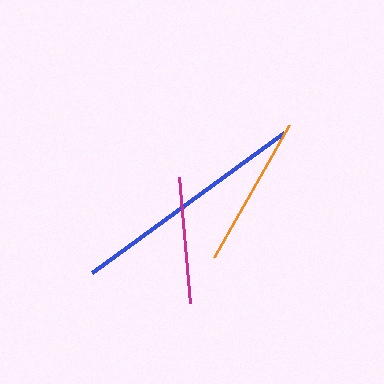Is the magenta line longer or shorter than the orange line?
The orange line is longer than the magenta line.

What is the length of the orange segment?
The orange segment is approximately 151 pixels long.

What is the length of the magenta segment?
The magenta segment is approximately 127 pixels long.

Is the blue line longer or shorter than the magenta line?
The blue line is longer than the magenta line.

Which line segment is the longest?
The blue line is the longest at approximately 238 pixels.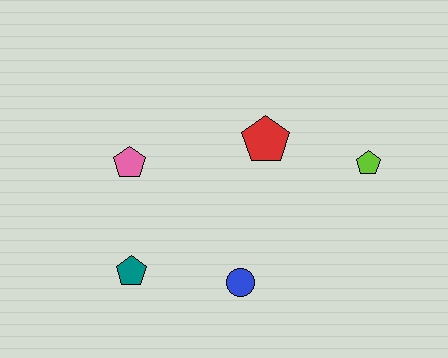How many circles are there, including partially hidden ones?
There is 1 circle.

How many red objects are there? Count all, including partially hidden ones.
There is 1 red object.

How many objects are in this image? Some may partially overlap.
There are 5 objects.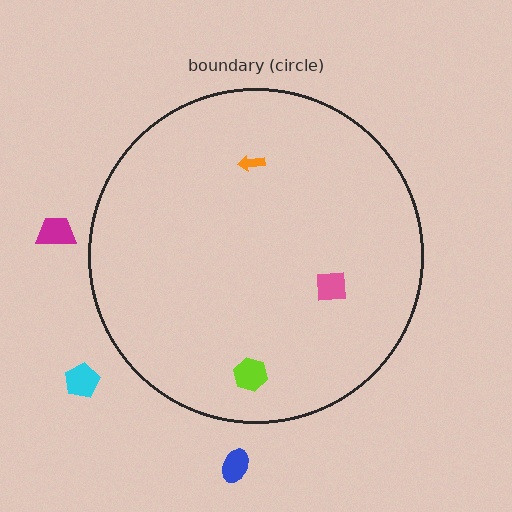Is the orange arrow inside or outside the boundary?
Inside.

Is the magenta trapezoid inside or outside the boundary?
Outside.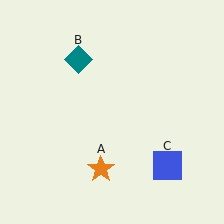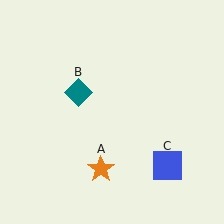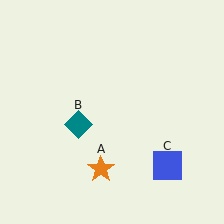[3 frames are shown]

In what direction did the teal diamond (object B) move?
The teal diamond (object B) moved down.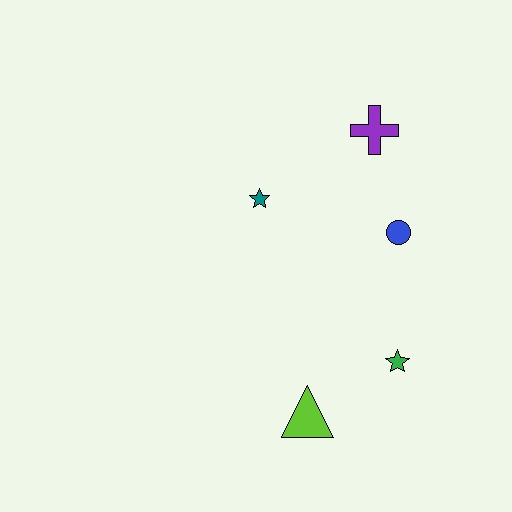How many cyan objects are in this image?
There are no cyan objects.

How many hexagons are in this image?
There are no hexagons.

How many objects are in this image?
There are 5 objects.